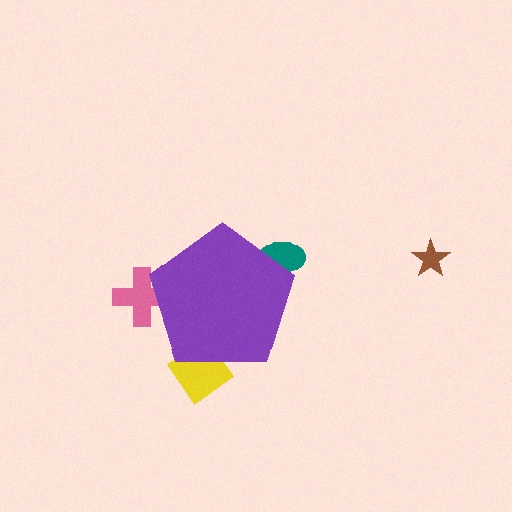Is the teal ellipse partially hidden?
Yes, the teal ellipse is partially hidden behind the purple pentagon.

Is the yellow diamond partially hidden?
Yes, the yellow diamond is partially hidden behind the purple pentagon.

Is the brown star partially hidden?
No, the brown star is fully visible.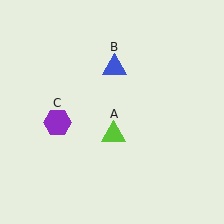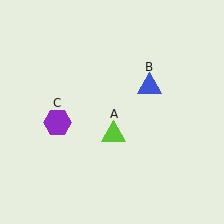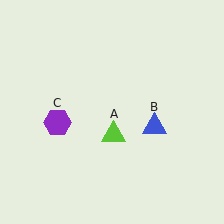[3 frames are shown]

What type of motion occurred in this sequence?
The blue triangle (object B) rotated clockwise around the center of the scene.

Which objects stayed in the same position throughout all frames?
Lime triangle (object A) and purple hexagon (object C) remained stationary.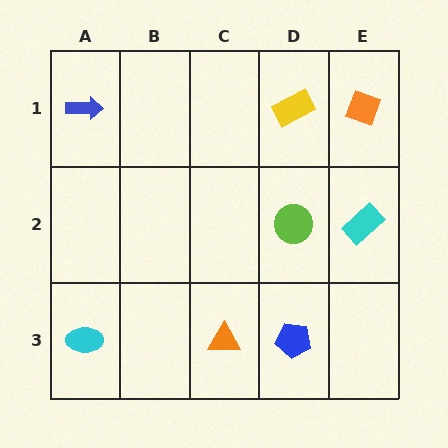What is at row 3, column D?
A blue pentagon.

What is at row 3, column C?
An orange triangle.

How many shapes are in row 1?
3 shapes.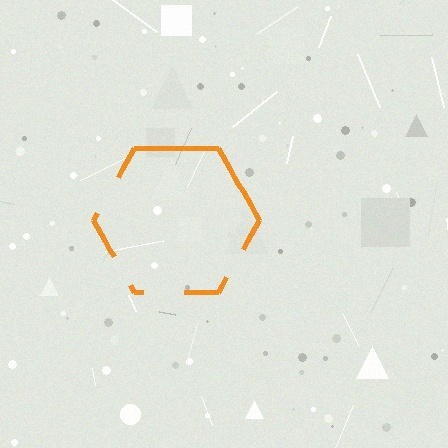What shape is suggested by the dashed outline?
The dashed outline suggests a hexagon.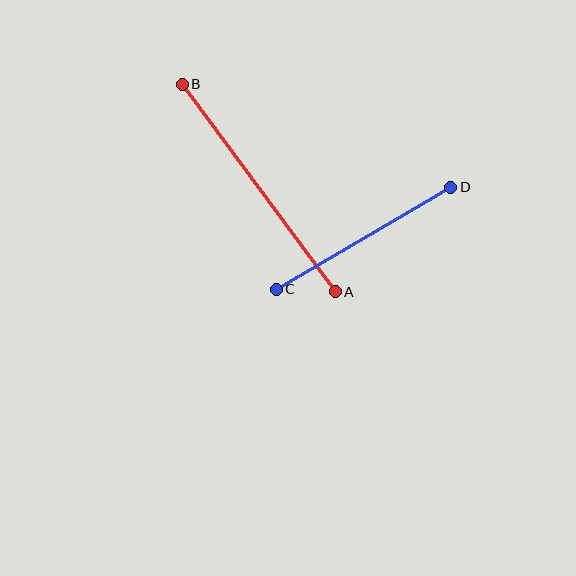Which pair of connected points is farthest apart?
Points A and B are farthest apart.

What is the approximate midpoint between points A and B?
The midpoint is at approximately (259, 188) pixels.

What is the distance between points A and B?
The distance is approximately 258 pixels.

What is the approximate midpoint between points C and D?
The midpoint is at approximately (364, 238) pixels.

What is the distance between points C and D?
The distance is approximately 202 pixels.